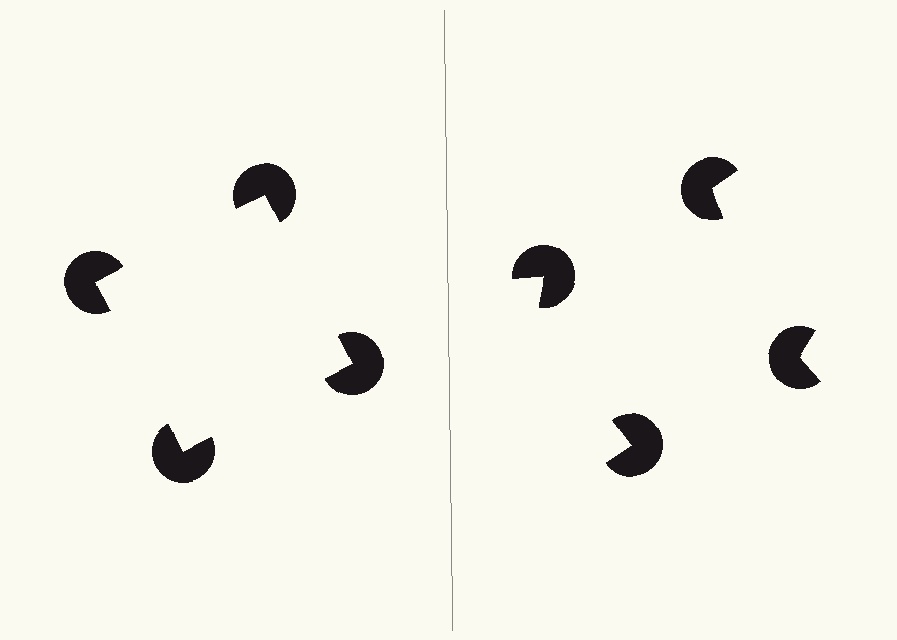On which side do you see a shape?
An illusory square appears on the left side. On the right side the wedge cuts are rotated, so no coherent shape forms.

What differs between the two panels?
The pac-man discs are positioned identically on both sides; only the wedge orientations differ. On the left they align to a square; on the right they are misaligned.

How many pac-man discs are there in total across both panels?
8 — 4 on each side.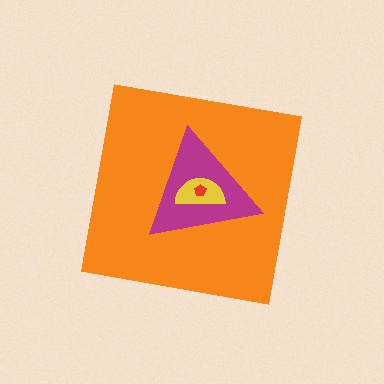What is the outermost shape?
The orange square.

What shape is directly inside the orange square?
The magenta triangle.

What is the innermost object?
The red pentagon.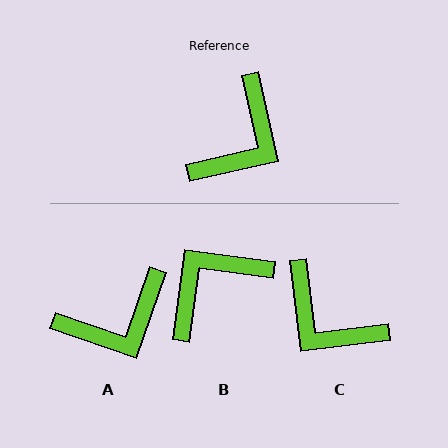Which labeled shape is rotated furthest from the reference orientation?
B, about 160 degrees away.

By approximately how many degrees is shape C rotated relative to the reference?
Approximately 96 degrees clockwise.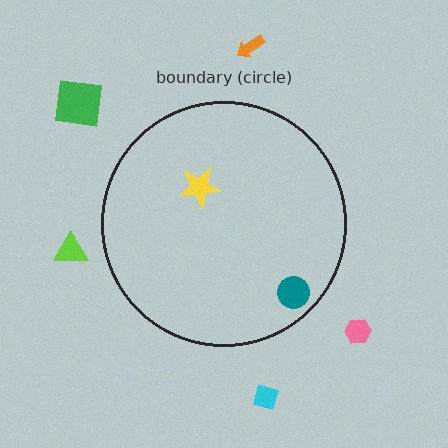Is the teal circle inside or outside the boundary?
Inside.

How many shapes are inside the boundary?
2 inside, 5 outside.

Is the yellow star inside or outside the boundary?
Inside.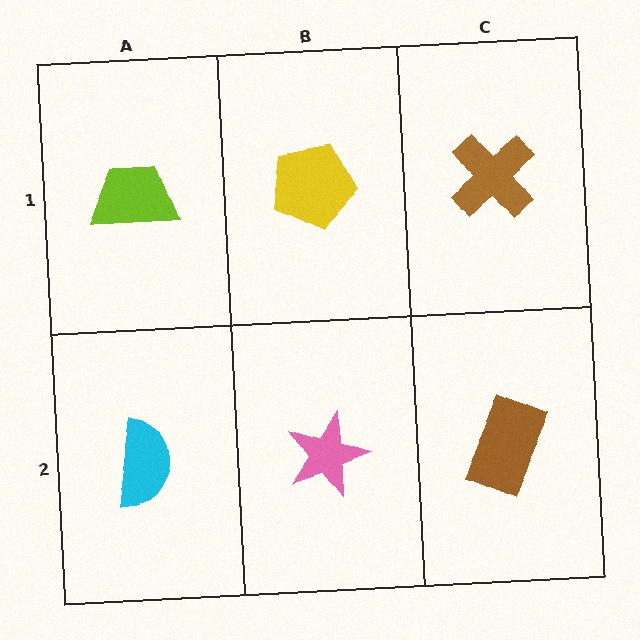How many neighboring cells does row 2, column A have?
2.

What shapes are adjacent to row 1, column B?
A pink star (row 2, column B), a lime trapezoid (row 1, column A), a brown cross (row 1, column C).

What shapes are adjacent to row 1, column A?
A cyan semicircle (row 2, column A), a yellow pentagon (row 1, column B).